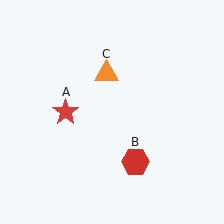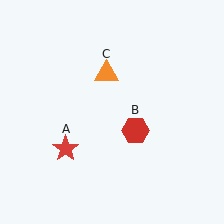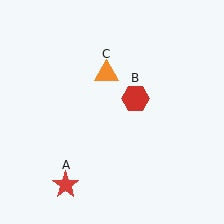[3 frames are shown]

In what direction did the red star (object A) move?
The red star (object A) moved down.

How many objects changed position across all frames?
2 objects changed position: red star (object A), red hexagon (object B).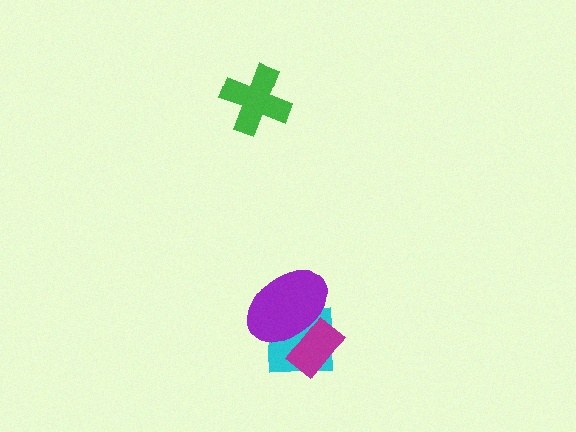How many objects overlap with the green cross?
0 objects overlap with the green cross.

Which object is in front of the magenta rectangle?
The purple ellipse is in front of the magenta rectangle.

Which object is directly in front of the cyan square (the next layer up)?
The magenta rectangle is directly in front of the cyan square.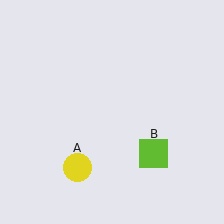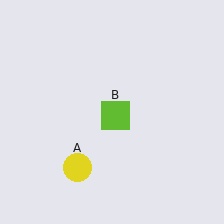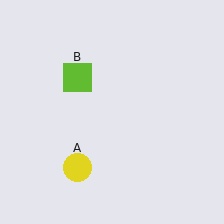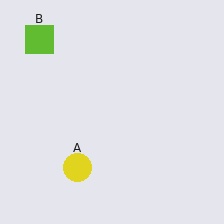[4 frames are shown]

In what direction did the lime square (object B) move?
The lime square (object B) moved up and to the left.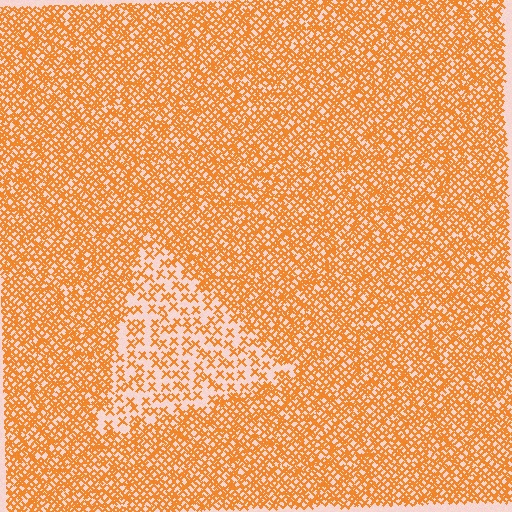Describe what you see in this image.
The image contains small orange elements arranged at two different densities. A triangle-shaped region is visible where the elements are less densely packed than the surrounding area.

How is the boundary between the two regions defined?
The boundary is defined by a change in element density (approximately 2.4x ratio). All elements are the same color, size, and shape.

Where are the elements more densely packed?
The elements are more densely packed outside the triangle boundary.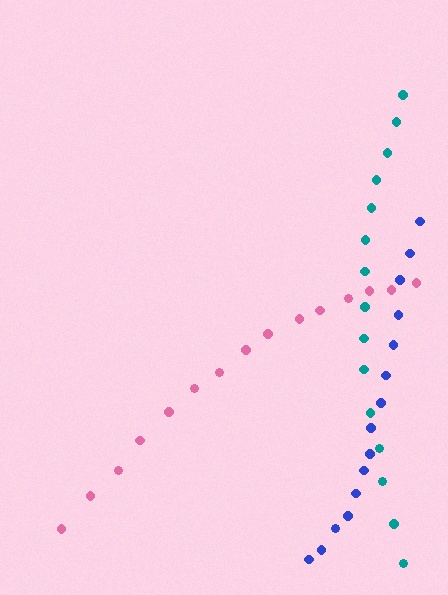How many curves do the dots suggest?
There are 3 distinct paths.